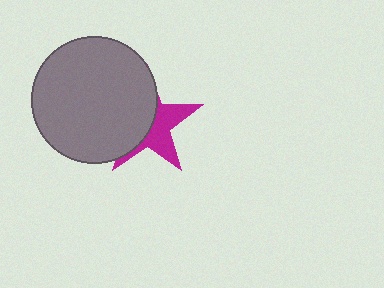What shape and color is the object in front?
The object in front is a gray circle.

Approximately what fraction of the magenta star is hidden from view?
Roughly 55% of the magenta star is hidden behind the gray circle.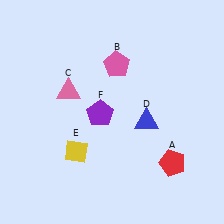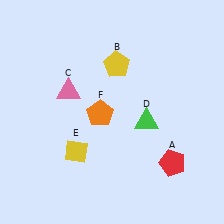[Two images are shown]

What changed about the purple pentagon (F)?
In Image 1, F is purple. In Image 2, it changed to orange.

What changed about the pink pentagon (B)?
In Image 1, B is pink. In Image 2, it changed to yellow.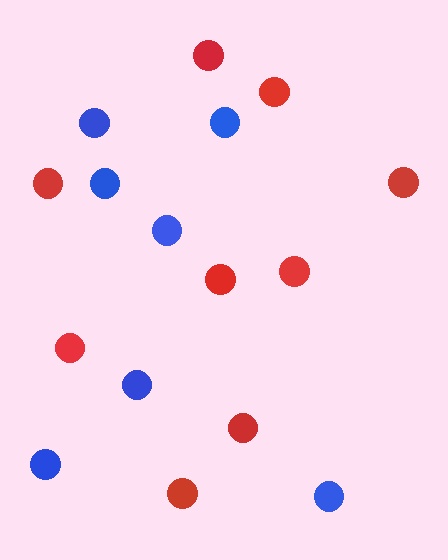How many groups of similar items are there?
There are 2 groups: one group of red circles (9) and one group of blue circles (7).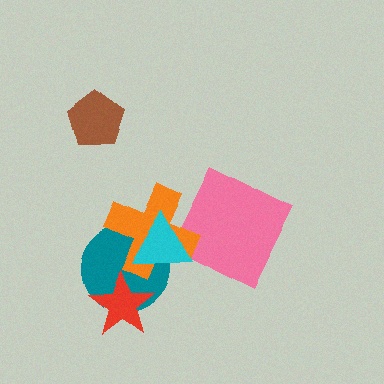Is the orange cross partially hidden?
Yes, it is partially covered by another shape.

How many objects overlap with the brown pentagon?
0 objects overlap with the brown pentagon.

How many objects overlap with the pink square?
2 objects overlap with the pink square.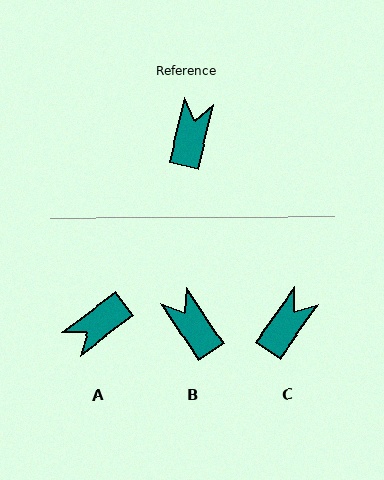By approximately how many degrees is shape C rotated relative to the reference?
Approximately 22 degrees clockwise.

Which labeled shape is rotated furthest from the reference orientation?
A, about 140 degrees away.